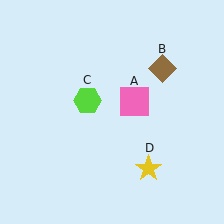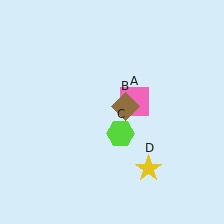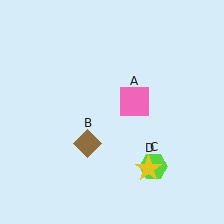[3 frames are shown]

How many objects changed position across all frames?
2 objects changed position: brown diamond (object B), lime hexagon (object C).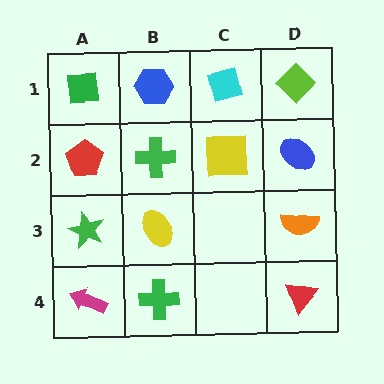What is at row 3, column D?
An orange semicircle.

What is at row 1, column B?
A blue hexagon.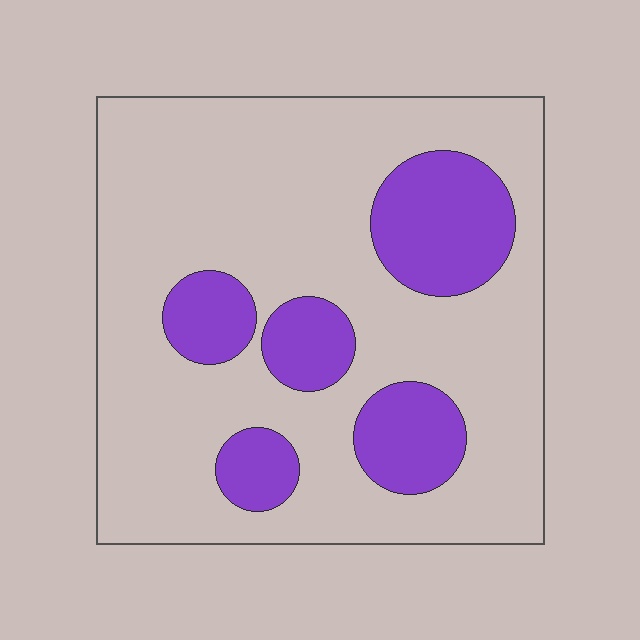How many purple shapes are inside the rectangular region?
5.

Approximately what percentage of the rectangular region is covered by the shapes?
Approximately 25%.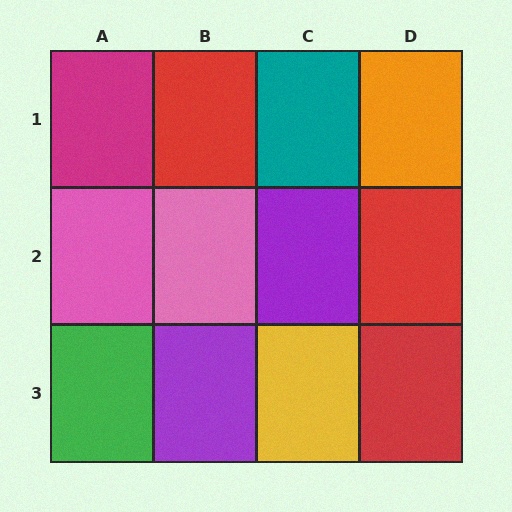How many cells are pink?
2 cells are pink.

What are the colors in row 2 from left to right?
Pink, pink, purple, red.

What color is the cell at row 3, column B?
Purple.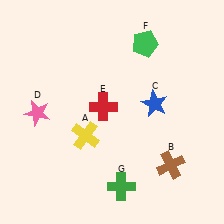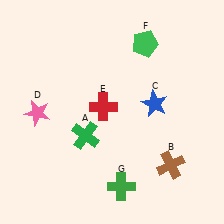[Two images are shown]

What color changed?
The cross (A) changed from yellow in Image 1 to green in Image 2.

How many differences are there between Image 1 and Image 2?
There is 1 difference between the two images.